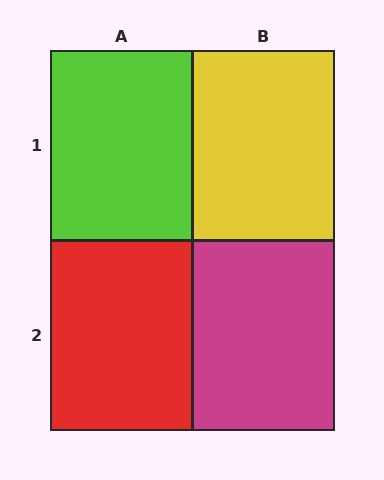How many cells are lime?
1 cell is lime.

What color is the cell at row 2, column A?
Red.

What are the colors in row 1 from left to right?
Lime, yellow.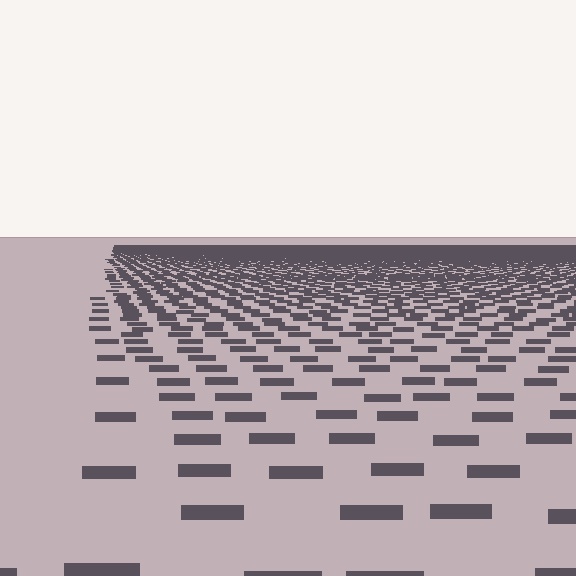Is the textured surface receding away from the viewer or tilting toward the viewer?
The surface is receding away from the viewer. Texture elements get smaller and denser toward the top.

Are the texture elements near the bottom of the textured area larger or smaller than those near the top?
Larger. Near the bottom, elements are closer to the viewer and appear at a bigger on-screen size.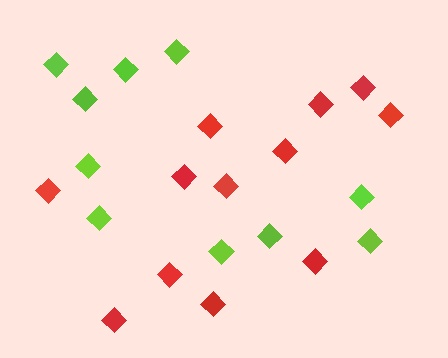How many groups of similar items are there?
There are 2 groups: one group of lime diamonds (10) and one group of red diamonds (12).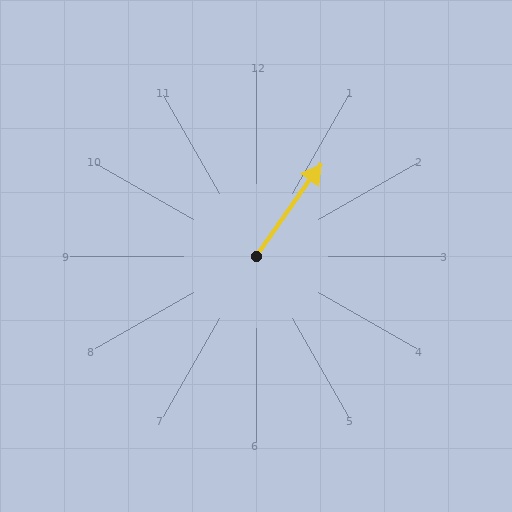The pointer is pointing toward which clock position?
Roughly 1 o'clock.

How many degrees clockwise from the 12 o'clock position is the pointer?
Approximately 35 degrees.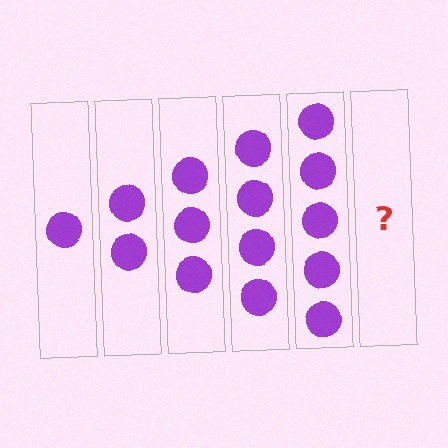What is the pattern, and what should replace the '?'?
The pattern is that each step adds one more circle. The '?' should be 6 circles.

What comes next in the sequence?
The next element should be 6 circles.